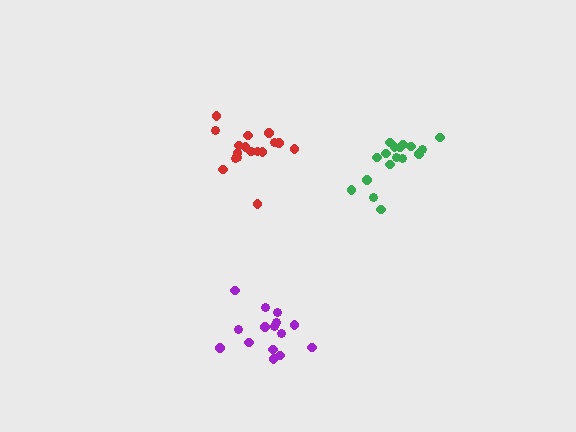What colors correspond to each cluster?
The clusters are colored: green, red, purple.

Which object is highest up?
The red cluster is topmost.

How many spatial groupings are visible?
There are 3 spatial groupings.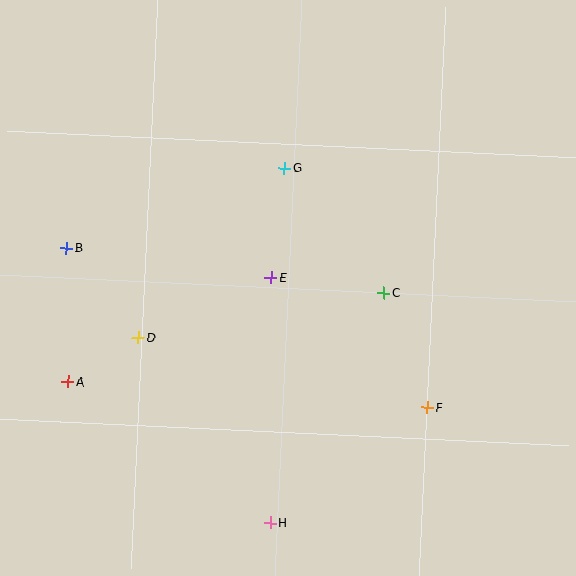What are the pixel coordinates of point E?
Point E is at (271, 277).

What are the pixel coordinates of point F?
Point F is at (427, 408).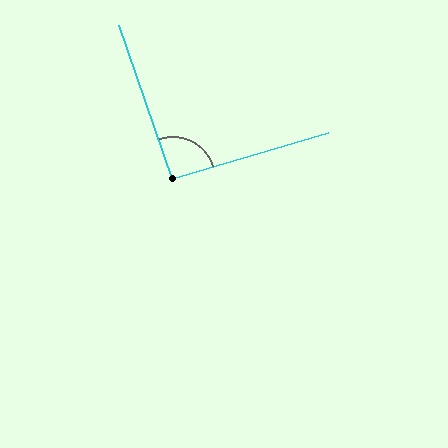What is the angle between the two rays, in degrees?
Approximately 92 degrees.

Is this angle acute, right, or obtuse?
It is approximately a right angle.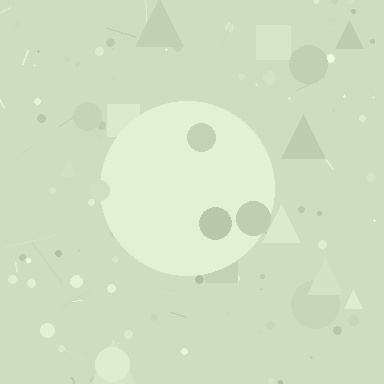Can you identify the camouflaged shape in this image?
The camouflaged shape is a circle.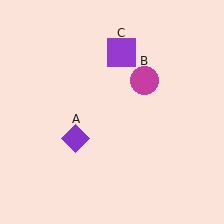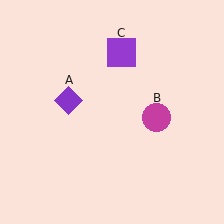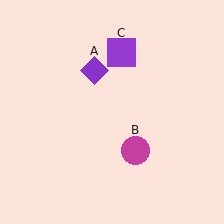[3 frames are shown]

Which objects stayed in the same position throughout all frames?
Purple square (object C) remained stationary.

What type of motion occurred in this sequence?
The purple diamond (object A), magenta circle (object B) rotated clockwise around the center of the scene.